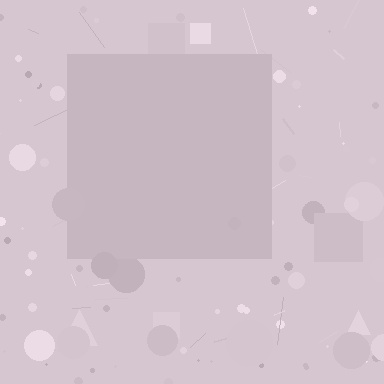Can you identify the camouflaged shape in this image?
The camouflaged shape is a square.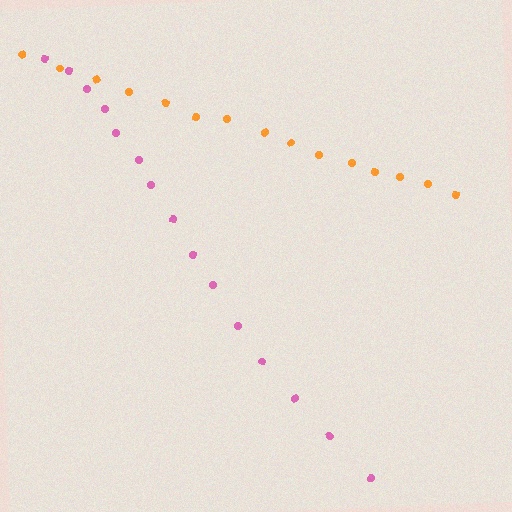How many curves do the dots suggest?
There are 2 distinct paths.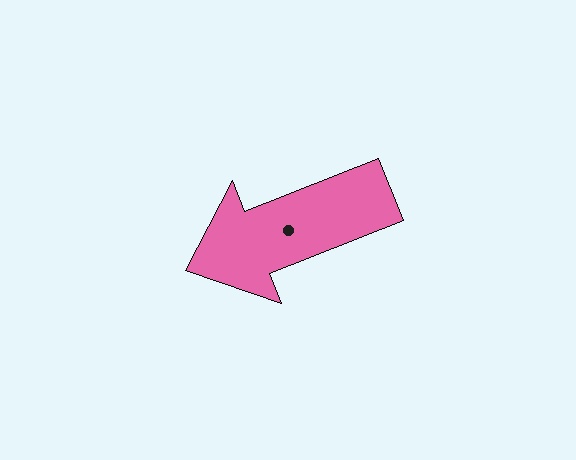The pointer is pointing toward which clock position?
Roughly 8 o'clock.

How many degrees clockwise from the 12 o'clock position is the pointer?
Approximately 248 degrees.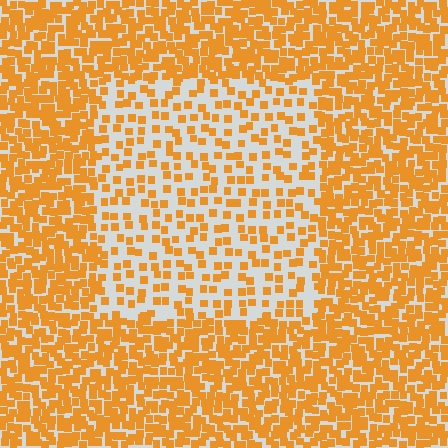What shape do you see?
I see a rectangle.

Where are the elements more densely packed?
The elements are more densely packed outside the rectangle boundary.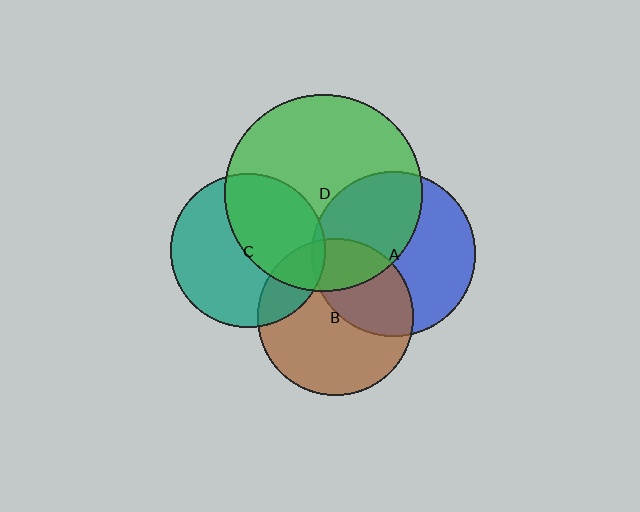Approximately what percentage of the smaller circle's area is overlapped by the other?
Approximately 45%.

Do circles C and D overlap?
Yes.